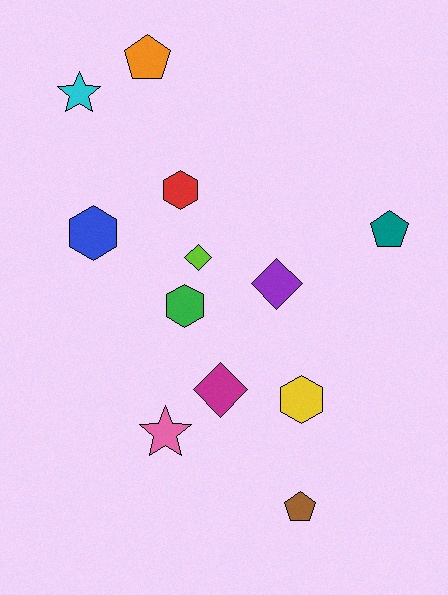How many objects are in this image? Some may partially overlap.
There are 12 objects.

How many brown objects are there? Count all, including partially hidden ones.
There is 1 brown object.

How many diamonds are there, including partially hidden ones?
There are 3 diamonds.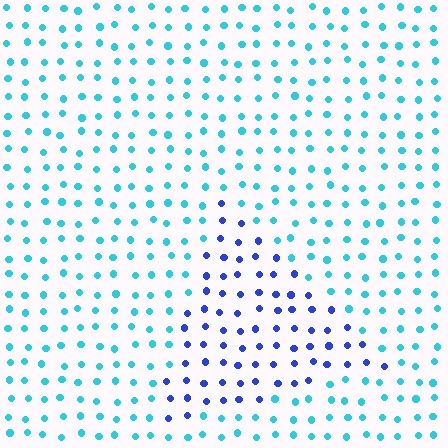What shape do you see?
I see a triangle.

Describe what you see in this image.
The image is filled with small cyan elements in a uniform arrangement. A triangle-shaped region is visible where the elements are tinted to a slightly different hue, forming a subtle color boundary.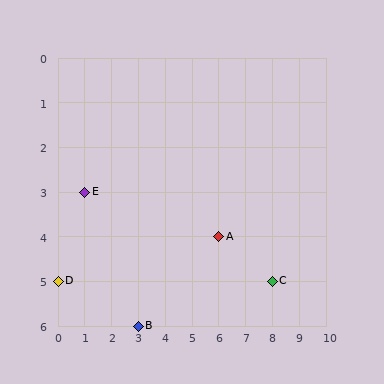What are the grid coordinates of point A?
Point A is at grid coordinates (6, 4).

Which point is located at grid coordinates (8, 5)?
Point C is at (8, 5).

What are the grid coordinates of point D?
Point D is at grid coordinates (0, 5).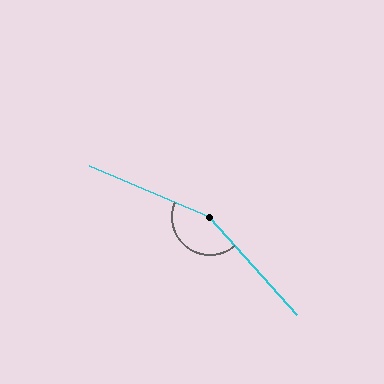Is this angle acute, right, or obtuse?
It is obtuse.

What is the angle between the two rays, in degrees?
Approximately 154 degrees.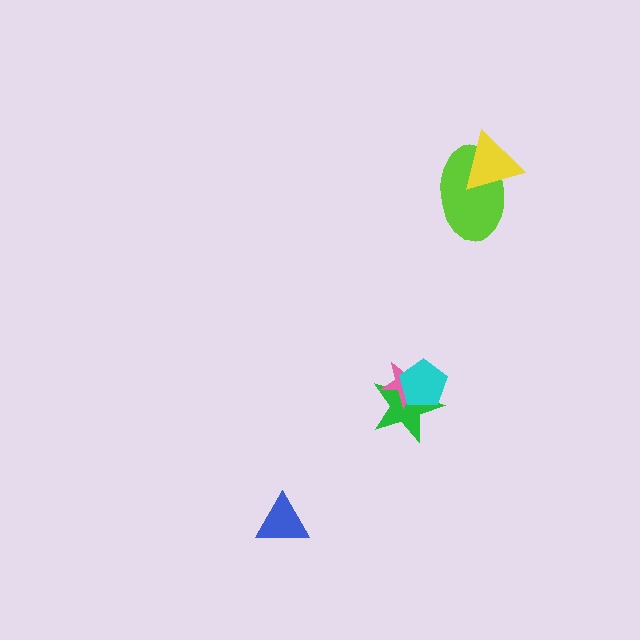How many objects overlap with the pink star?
2 objects overlap with the pink star.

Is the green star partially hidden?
Yes, it is partially covered by another shape.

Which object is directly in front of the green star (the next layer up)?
The pink star is directly in front of the green star.